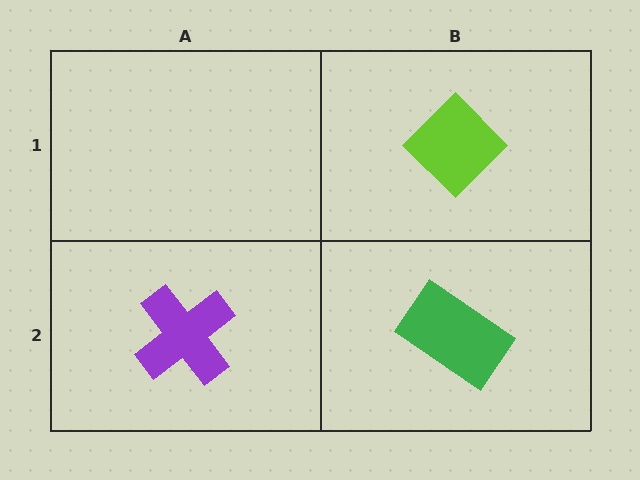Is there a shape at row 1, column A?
No, that cell is empty.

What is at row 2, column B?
A green rectangle.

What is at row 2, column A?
A purple cross.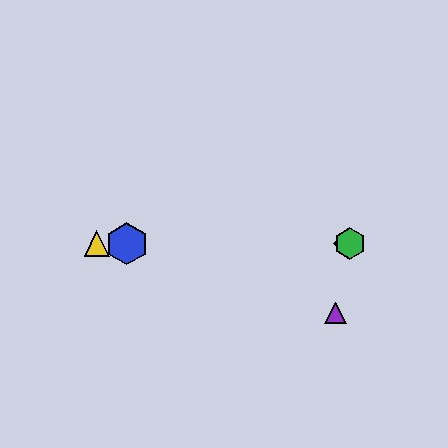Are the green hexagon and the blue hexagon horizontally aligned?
Yes, both are at y≈244.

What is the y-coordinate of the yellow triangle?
The yellow triangle is at y≈244.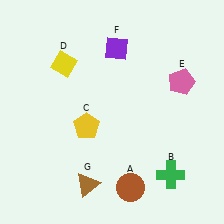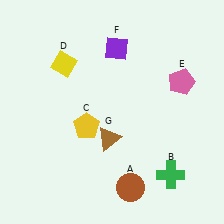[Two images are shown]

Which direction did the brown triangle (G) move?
The brown triangle (G) moved up.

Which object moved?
The brown triangle (G) moved up.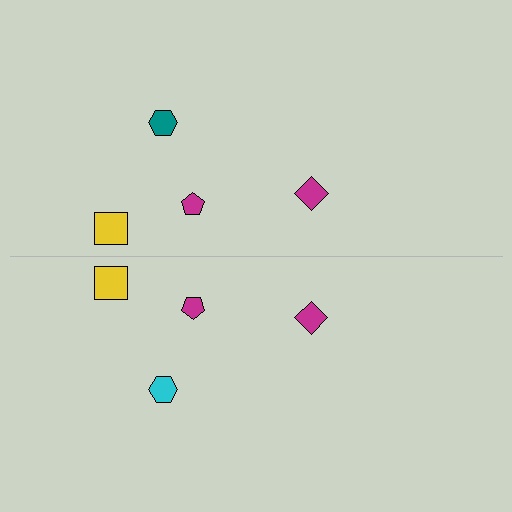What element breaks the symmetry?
The cyan hexagon on the bottom side breaks the symmetry — its mirror counterpart is teal.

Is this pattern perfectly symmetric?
No, the pattern is not perfectly symmetric. The cyan hexagon on the bottom side breaks the symmetry — its mirror counterpart is teal.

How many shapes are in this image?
There are 8 shapes in this image.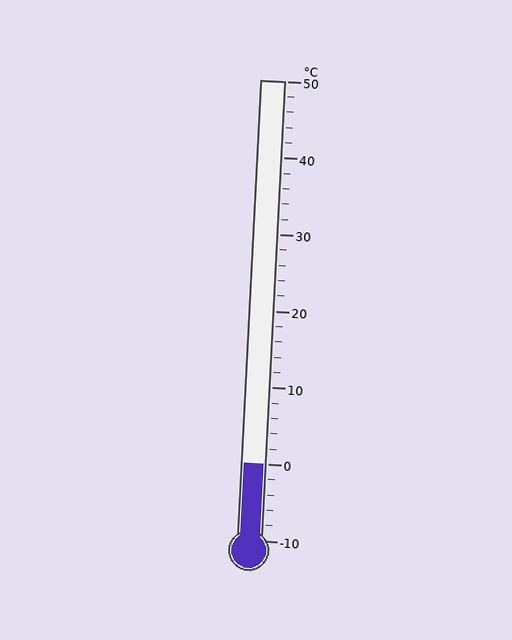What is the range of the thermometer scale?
The thermometer scale ranges from -10°C to 50°C.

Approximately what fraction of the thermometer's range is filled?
The thermometer is filled to approximately 15% of its range.